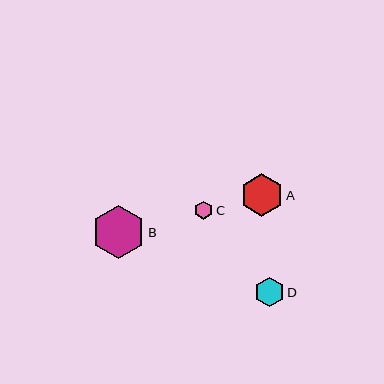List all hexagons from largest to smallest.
From largest to smallest: B, A, D, C.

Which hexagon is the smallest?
Hexagon C is the smallest with a size of approximately 18 pixels.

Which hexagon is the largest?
Hexagon B is the largest with a size of approximately 53 pixels.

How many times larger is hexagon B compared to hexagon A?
Hexagon B is approximately 1.2 times the size of hexagon A.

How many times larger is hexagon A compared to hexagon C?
Hexagon A is approximately 2.3 times the size of hexagon C.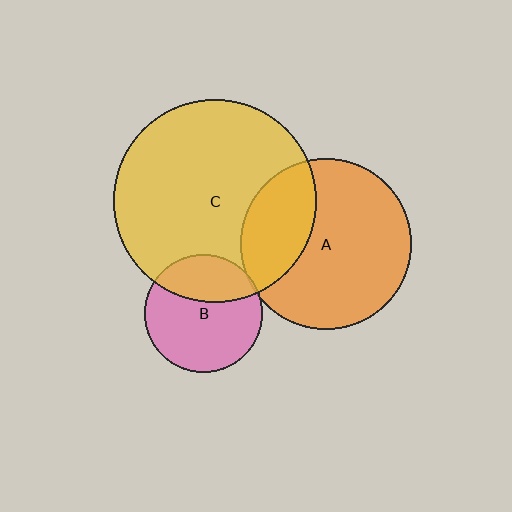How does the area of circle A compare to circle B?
Approximately 2.1 times.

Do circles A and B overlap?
Yes.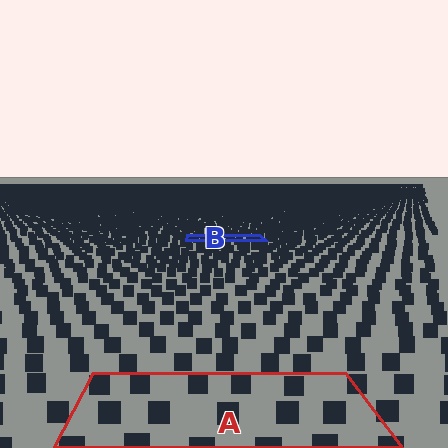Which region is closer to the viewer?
Region A is closer. The texture elements there are larger and more spread out.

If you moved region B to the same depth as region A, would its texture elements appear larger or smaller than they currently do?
They would appear larger. At a closer depth, the same texture elements are projected at a bigger on-screen size.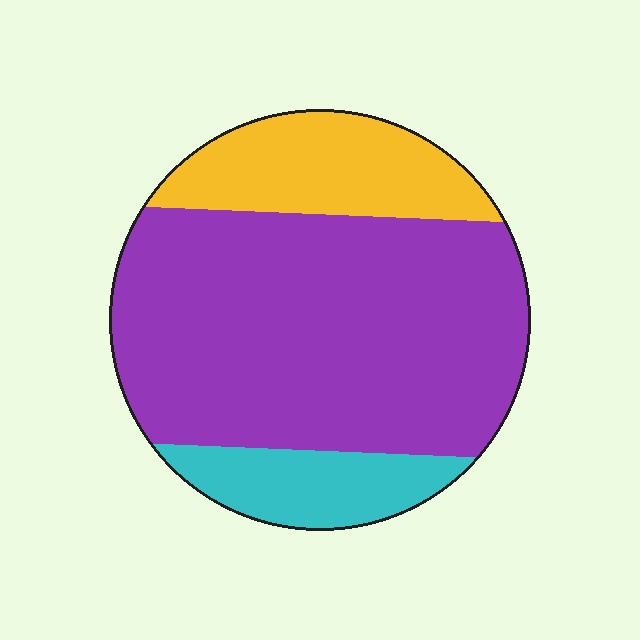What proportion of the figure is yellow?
Yellow takes up less than a quarter of the figure.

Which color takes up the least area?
Cyan, at roughly 15%.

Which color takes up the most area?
Purple, at roughly 65%.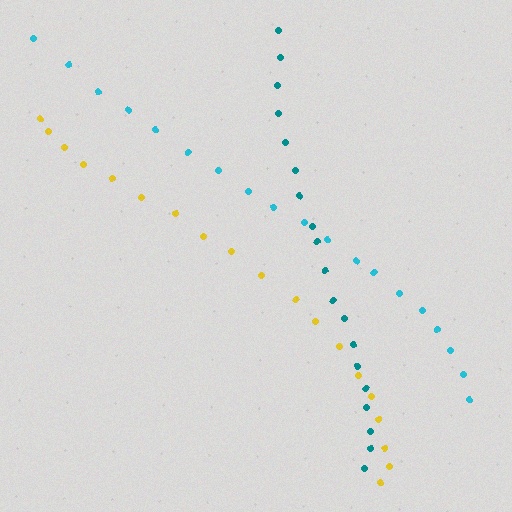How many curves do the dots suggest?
There are 3 distinct paths.